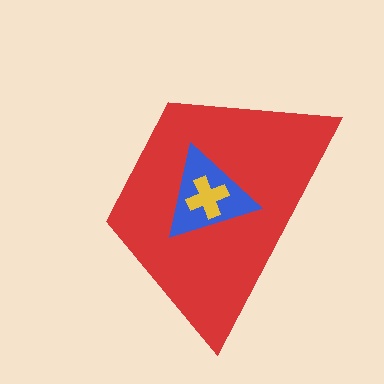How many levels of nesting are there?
3.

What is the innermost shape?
The yellow cross.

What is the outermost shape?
The red trapezoid.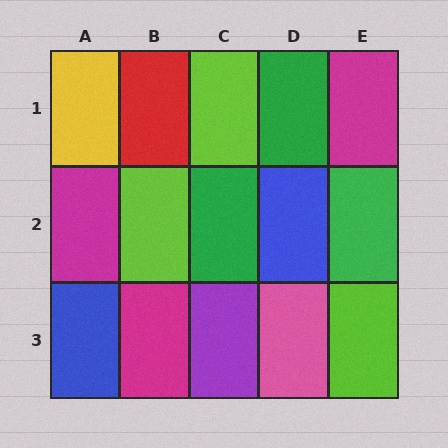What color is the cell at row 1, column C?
Lime.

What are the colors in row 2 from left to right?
Magenta, lime, green, blue, green.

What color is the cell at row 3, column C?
Purple.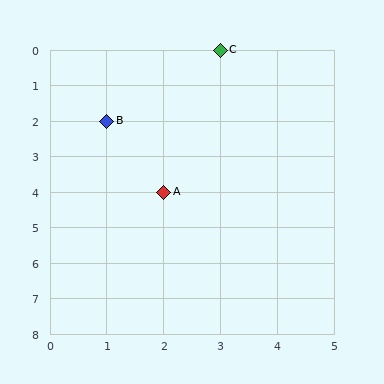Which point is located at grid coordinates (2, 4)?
Point A is at (2, 4).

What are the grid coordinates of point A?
Point A is at grid coordinates (2, 4).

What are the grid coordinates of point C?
Point C is at grid coordinates (3, 0).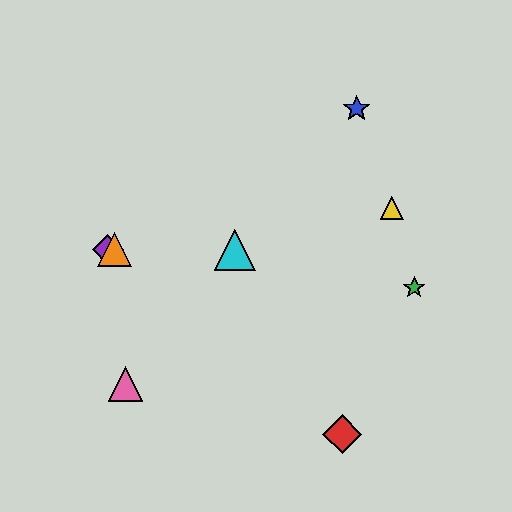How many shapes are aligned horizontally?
3 shapes (the purple diamond, the orange triangle, the cyan triangle) are aligned horizontally.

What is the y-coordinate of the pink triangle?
The pink triangle is at y≈384.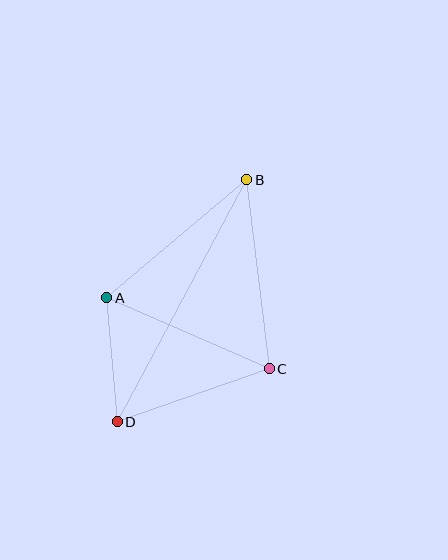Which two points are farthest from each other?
Points B and D are farthest from each other.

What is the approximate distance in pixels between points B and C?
The distance between B and C is approximately 190 pixels.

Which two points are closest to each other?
Points A and D are closest to each other.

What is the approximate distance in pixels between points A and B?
The distance between A and B is approximately 183 pixels.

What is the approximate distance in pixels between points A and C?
The distance between A and C is approximately 177 pixels.